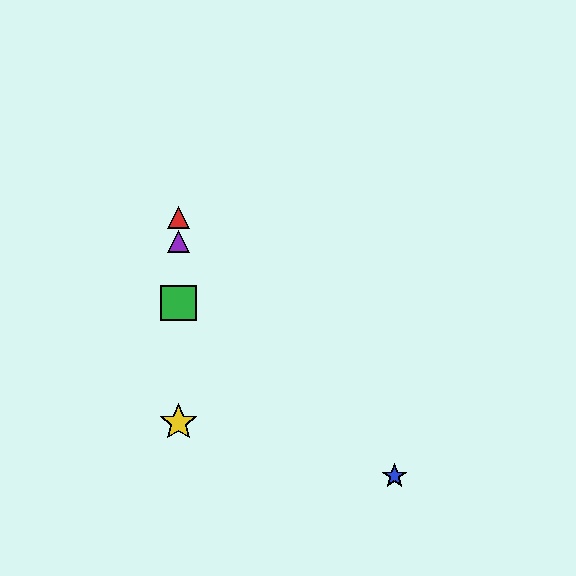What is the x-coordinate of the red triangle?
The red triangle is at x≈178.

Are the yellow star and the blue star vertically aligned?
No, the yellow star is at x≈178 and the blue star is at x≈394.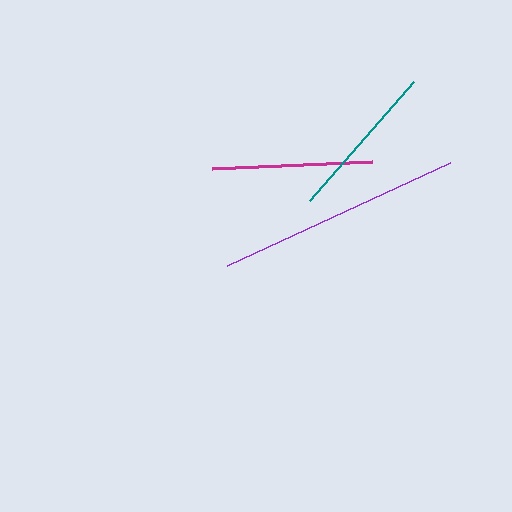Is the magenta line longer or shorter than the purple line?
The purple line is longer than the magenta line.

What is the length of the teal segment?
The teal segment is approximately 159 pixels long.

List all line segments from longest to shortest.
From longest to shortest: purple, magenta, teal.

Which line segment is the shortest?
The teal line is the shortest at approximately 159 pixels.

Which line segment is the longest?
The purple line is the longest at approximately 245 pixels.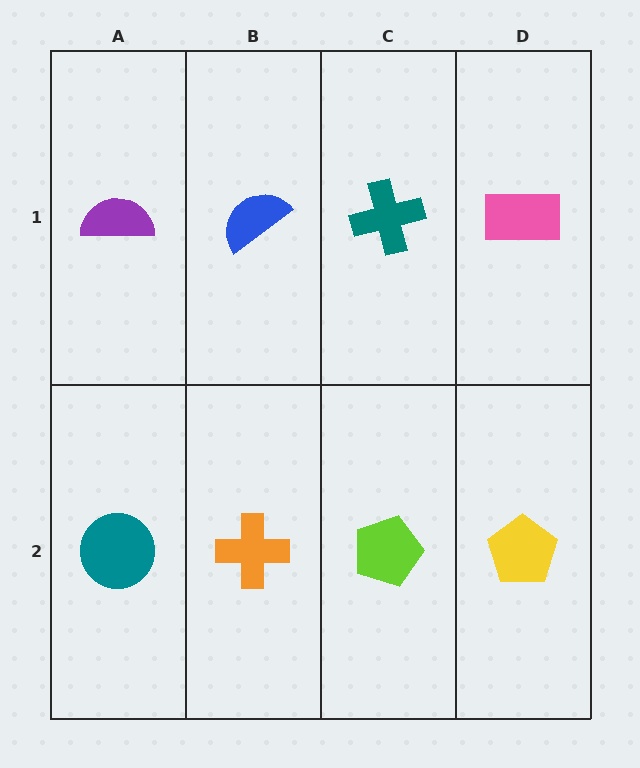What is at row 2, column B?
An orange cross.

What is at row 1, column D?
A pink rectangle.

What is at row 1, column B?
A blue semicircle.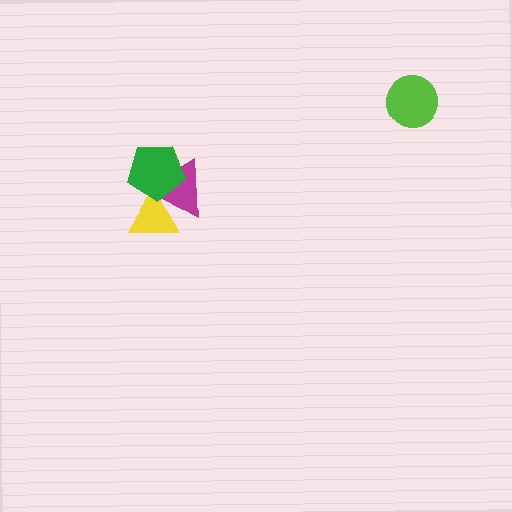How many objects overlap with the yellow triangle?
2 objects overlap with the yellow triangle.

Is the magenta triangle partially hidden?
Yes, it is partially covered by another shape.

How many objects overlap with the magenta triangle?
2 objects overlap with the magenta triangle.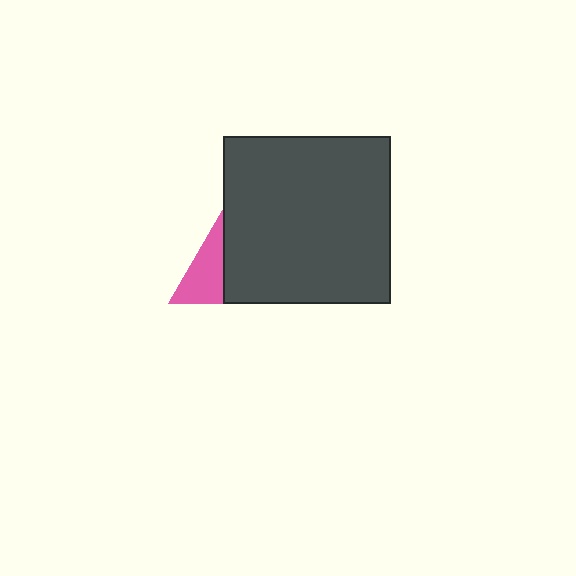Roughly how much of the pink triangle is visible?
A small part of it is visible (roughly 32%).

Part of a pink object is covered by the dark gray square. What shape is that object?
It is a triangle.